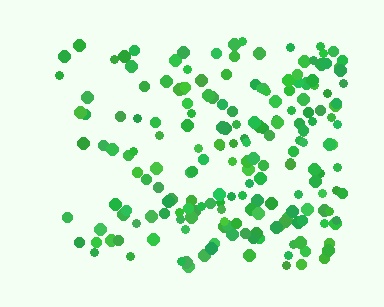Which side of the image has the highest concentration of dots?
The right.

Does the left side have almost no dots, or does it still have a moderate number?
Still a moderate number, just noticeably fewer than the right.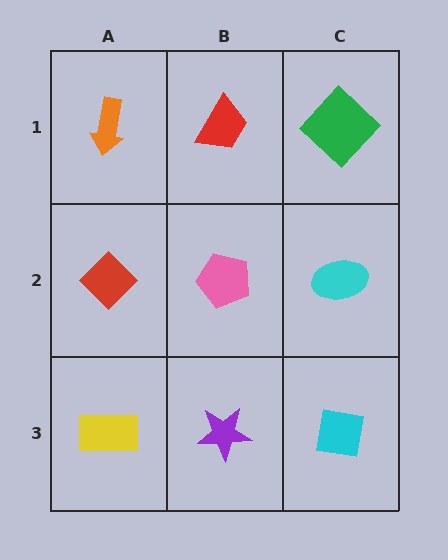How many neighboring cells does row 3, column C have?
2.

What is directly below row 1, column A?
A red diamond.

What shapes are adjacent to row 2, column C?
A green diamond (row 1, column C), a cyan square (row 3, column C), a pink pentagon (row 2, column B).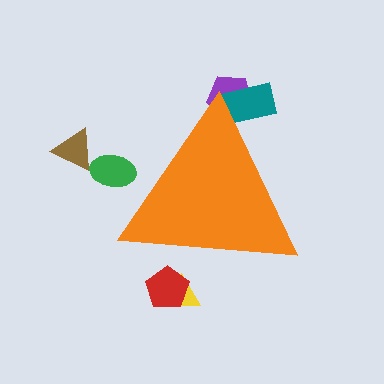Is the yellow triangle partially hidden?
Yes, the yellow triangle is partially hidden behind the orange triangle.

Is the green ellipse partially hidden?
Yes, the green ellipse is partially hidden behind the orange triangle.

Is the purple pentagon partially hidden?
Yes, the purple pentagon is partially hidden behind the orange triangle.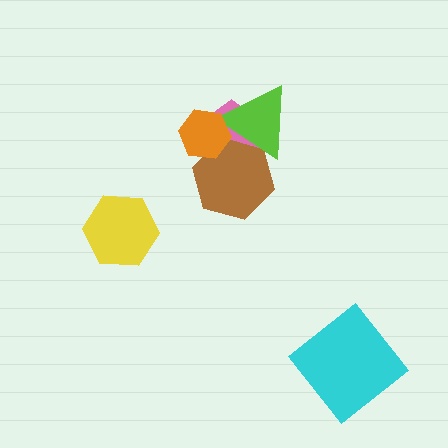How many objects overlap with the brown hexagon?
3 objects overlap with the brown hexagon.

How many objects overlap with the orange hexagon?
3 objects overlap with the orange hexagon.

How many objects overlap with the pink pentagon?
3 objects overlap with the pink pentagon.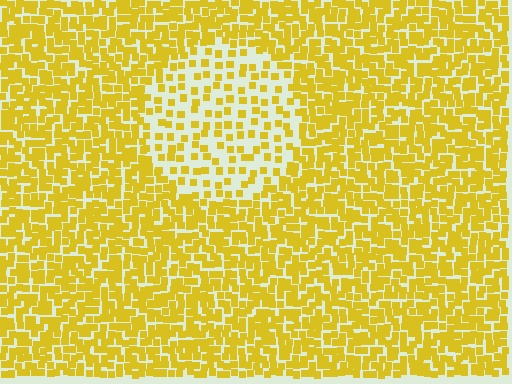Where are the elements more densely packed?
The elements are more densely packed outside the circle boundary.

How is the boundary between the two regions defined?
The boundary is defined by a change in element density (approximately 2.3x ratio). All elements are the same color, size, and shape.